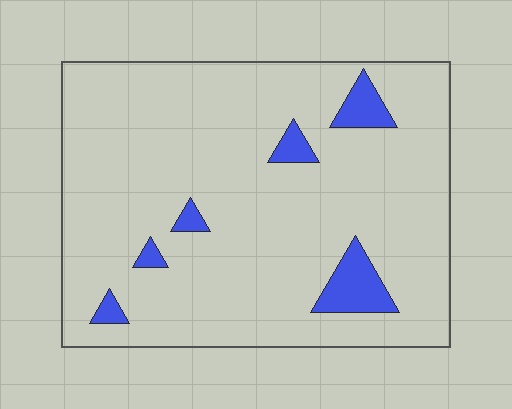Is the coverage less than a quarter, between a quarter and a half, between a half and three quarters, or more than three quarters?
Less than a quarter.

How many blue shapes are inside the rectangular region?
6.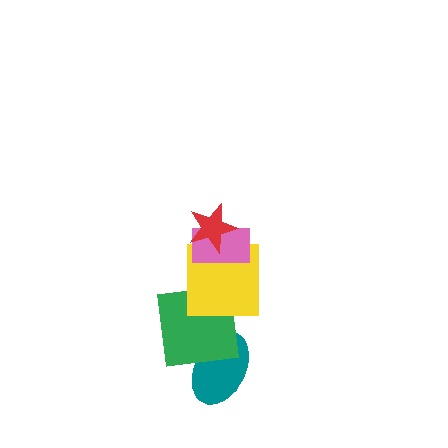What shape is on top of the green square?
The yellow square is on top of the green square.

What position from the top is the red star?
The red star is 1st from the top.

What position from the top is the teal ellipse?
The teal ellipse is 5th from the top.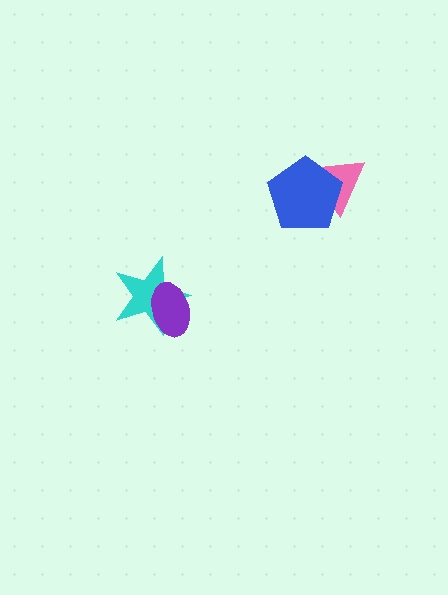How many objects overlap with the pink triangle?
1 object overlaps with the pink triangle.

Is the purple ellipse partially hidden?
No, no other shape covers it.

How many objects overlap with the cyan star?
1 object overlaps with the cyan star.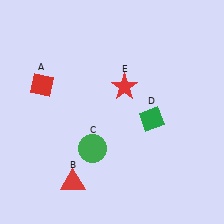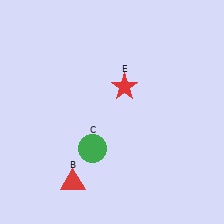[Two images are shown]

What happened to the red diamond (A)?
The red diamond (A) was removed in Image 2. It was in the top-left area of Image 1.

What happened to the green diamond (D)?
The green diamond (D) was removed in Image 2. It was in the bottom-right area of Image 1.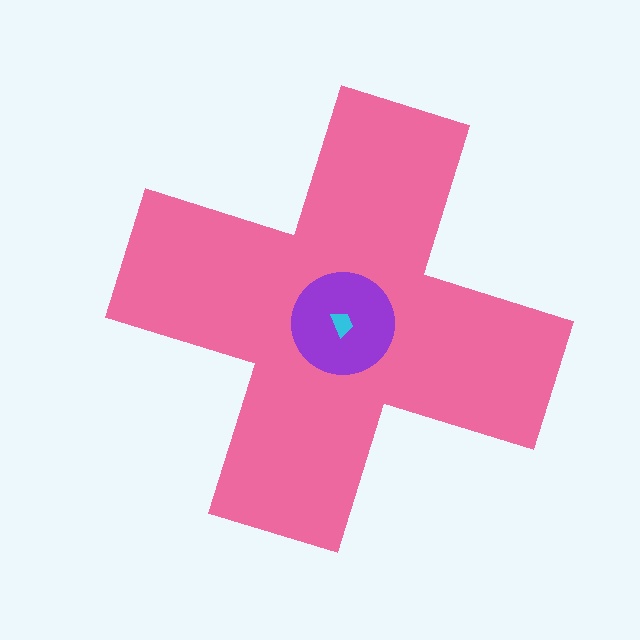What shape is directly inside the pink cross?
The purple circle.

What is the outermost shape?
The pink cross.